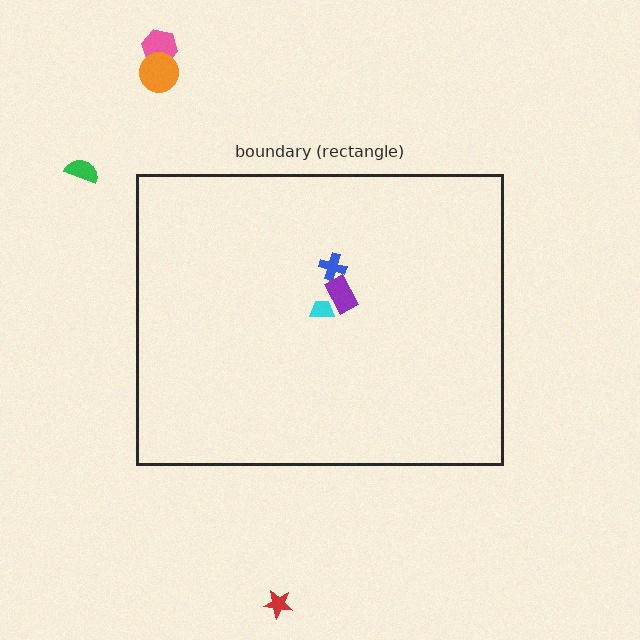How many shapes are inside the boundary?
3 inside, 4 outside.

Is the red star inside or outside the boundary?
Outside.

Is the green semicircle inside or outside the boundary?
Outside.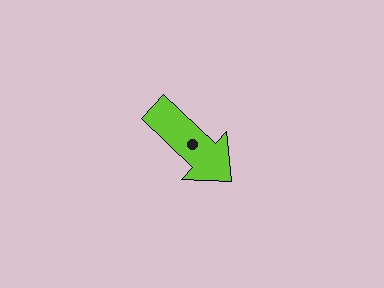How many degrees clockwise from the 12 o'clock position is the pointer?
Approximately 134 degrees.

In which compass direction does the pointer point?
Southeast.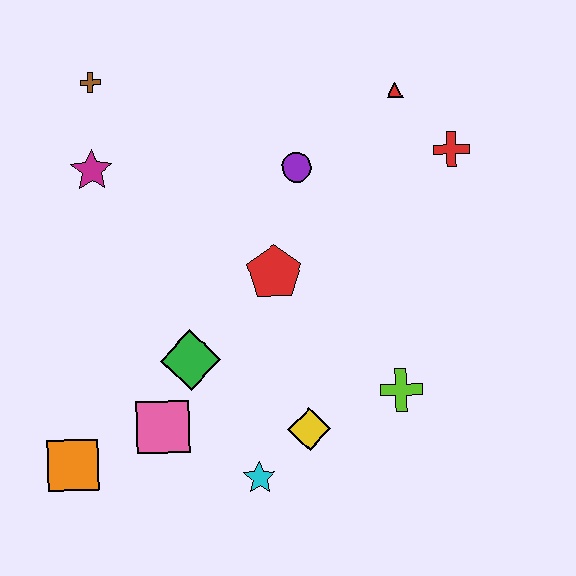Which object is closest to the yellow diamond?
The cyan star is closest to the yellow diamond.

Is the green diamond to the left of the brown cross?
No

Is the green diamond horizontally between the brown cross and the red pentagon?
Yes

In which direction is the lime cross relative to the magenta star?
The lime cross is to the right of the magenta star.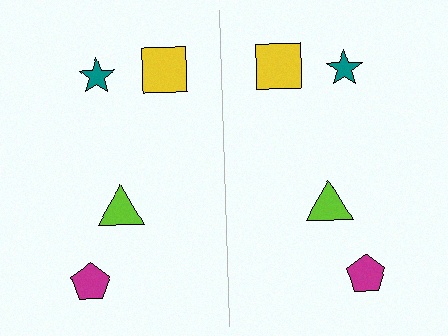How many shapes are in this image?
There are 8 shapes in this image.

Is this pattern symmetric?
Yes, this pattern has bilateral (reflection) symmetry.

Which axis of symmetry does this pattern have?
The pattern has a vertical axis of symmetry running through the center of the image.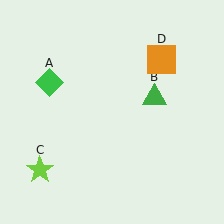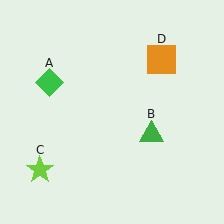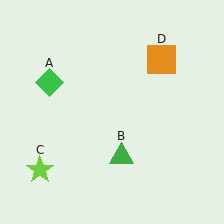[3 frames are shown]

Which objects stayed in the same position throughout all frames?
Green diamond (object A) and lime star (object C) and orange square (object D) remained stationary.